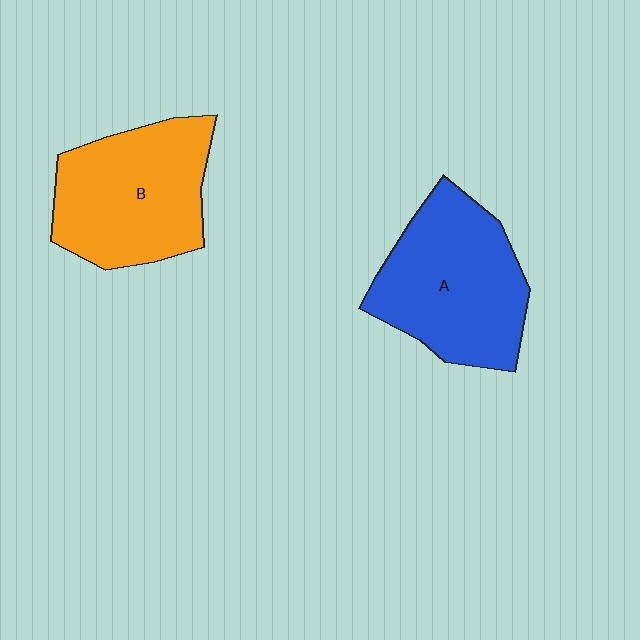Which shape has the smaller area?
Shape B (orange).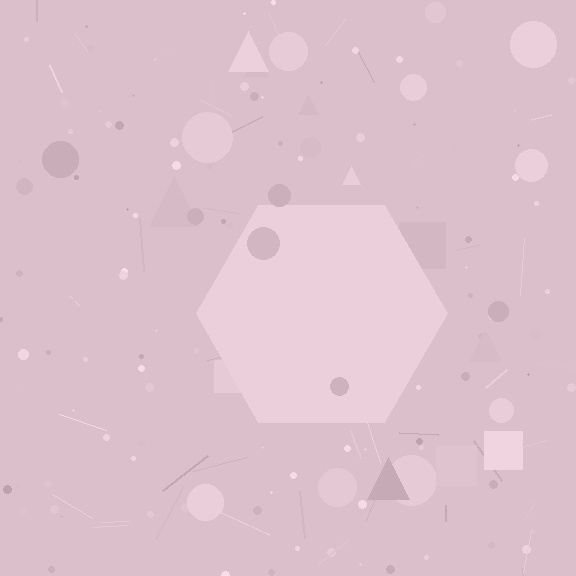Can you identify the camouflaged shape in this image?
The camouflaged shape is a hexagon.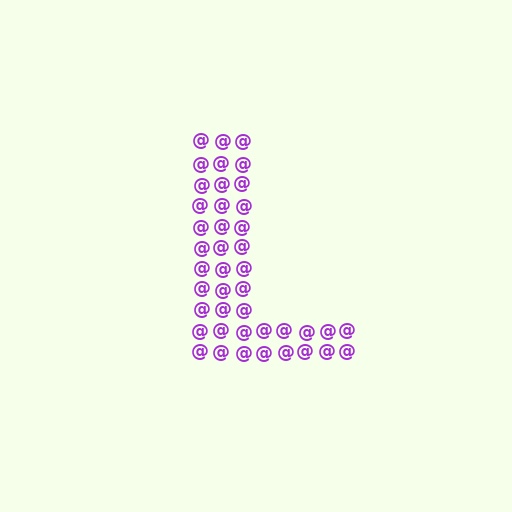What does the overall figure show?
The overall figure shows the letter L.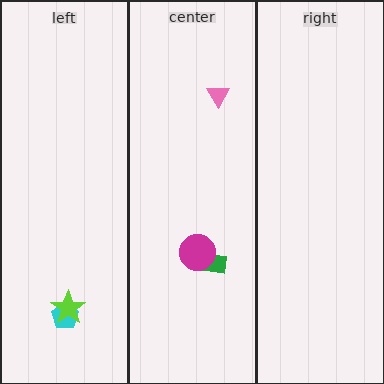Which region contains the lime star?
The left region.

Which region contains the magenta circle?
The center region.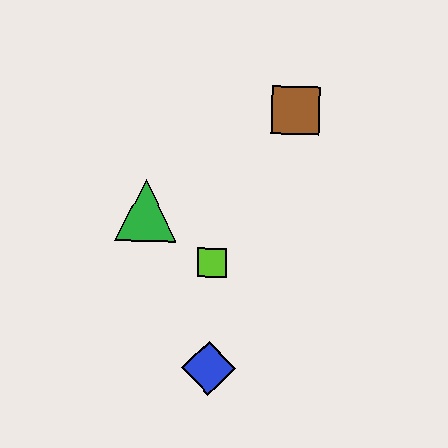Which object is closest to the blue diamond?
The lime square is closest to the blue diamond.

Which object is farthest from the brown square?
The blue diamond is farthest from the brown square.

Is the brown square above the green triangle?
Yes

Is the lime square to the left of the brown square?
Yes